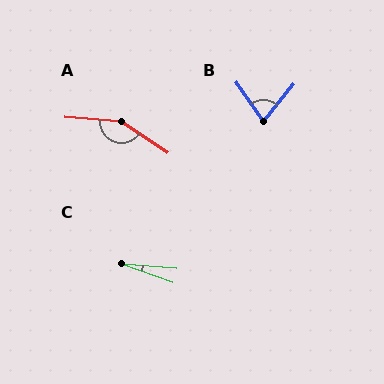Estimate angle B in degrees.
Approximately 75 degrees.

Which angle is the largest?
A, at approximately 151 degrees.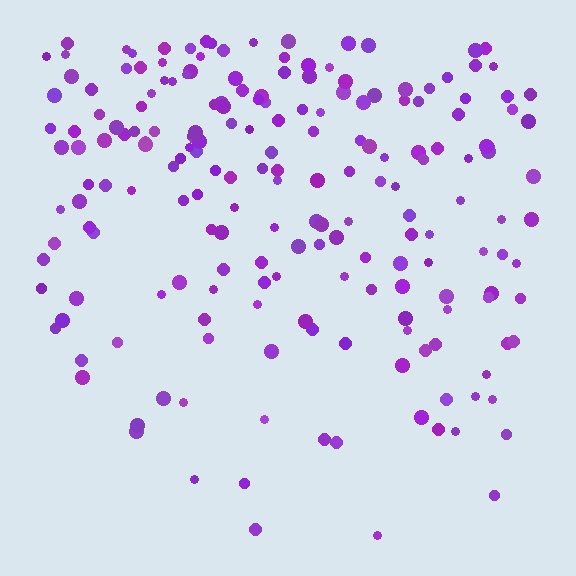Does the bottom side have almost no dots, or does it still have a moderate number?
Still a moderate number, just noticeably fewer than the top.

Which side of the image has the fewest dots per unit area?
The bottom.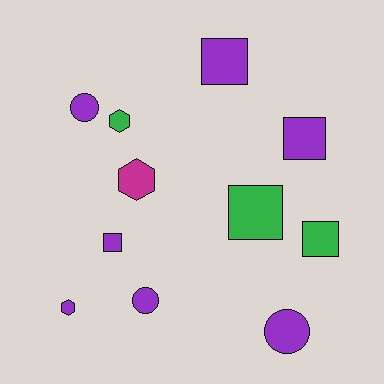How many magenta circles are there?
There are no magenta circles.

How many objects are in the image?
There are 11 objects.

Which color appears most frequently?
Purple, with 7 objects.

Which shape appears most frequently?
Square, with 5 objects.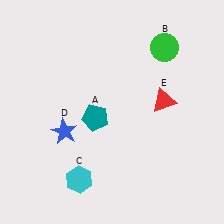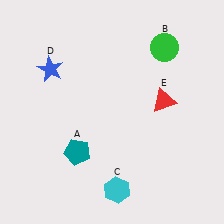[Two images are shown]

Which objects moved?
The objects that moved are: the teal pentagon (A), the cyan hexagon (C), the blue star (D).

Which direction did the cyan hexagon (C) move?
The cyan hexagon (C) moved right.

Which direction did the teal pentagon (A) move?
The teal pentagon (A) moved down.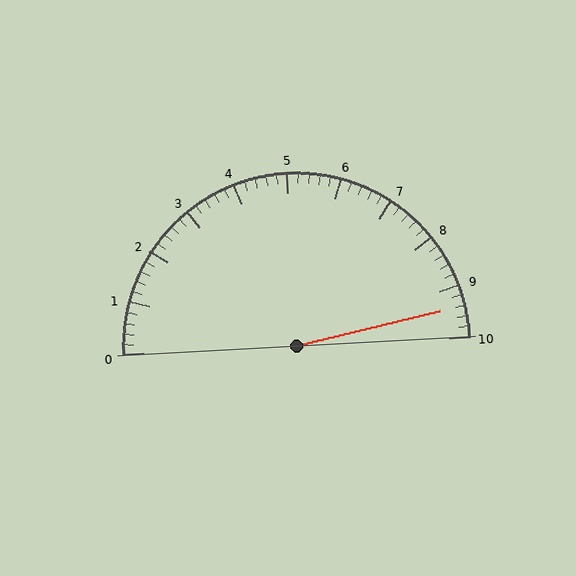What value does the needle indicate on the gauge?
The needle indicates approximately 9.4.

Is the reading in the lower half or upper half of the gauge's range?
The reading is in the upper half of the range (0 to 10).